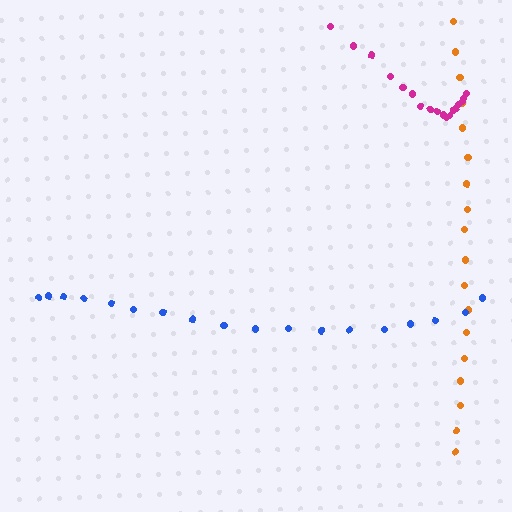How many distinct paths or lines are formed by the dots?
There are 3 distinct paths.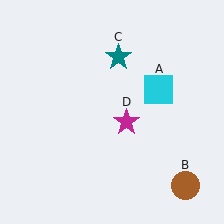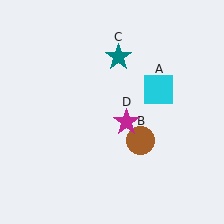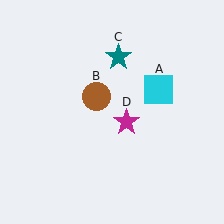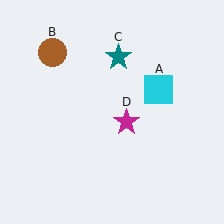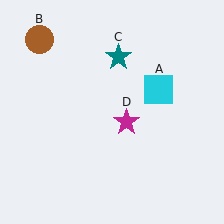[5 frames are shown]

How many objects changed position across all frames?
1 object changed position: brown circle (object B).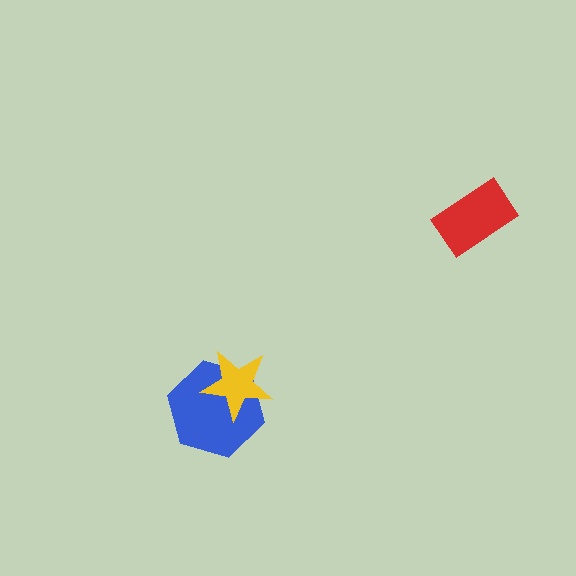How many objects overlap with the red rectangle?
0 objects overlap with the red rectangle.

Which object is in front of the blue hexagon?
The yellow star is in front of the blue hexagon.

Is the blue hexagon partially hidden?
Yes, it is partially covered by another shape.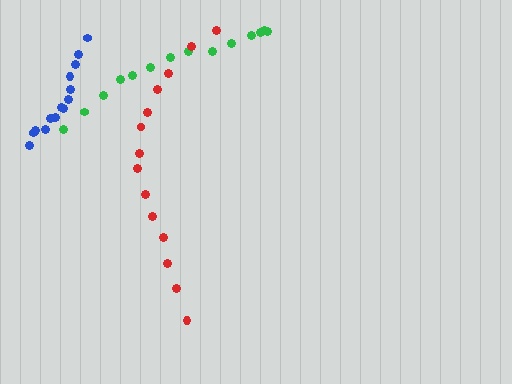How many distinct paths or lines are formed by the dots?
There are 3 distinct paths.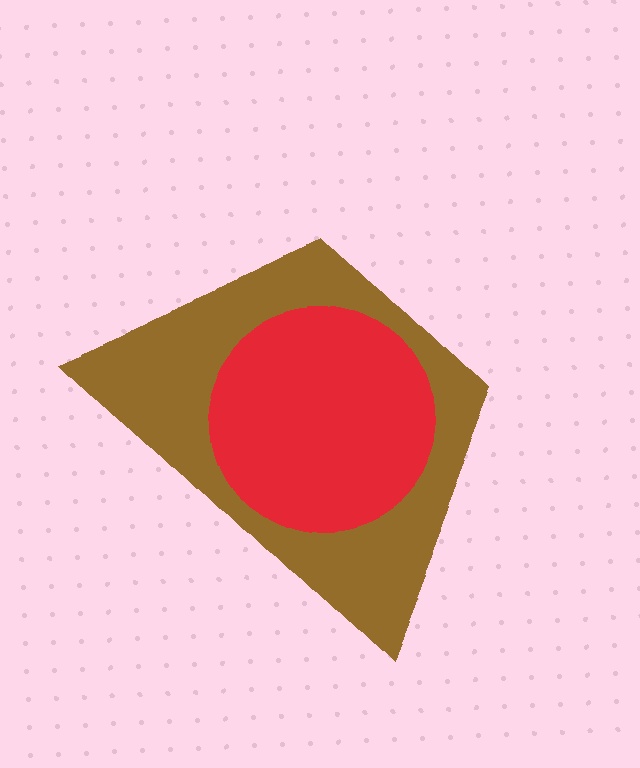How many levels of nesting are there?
2.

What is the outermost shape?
The brown trapezoid.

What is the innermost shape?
The red circle.